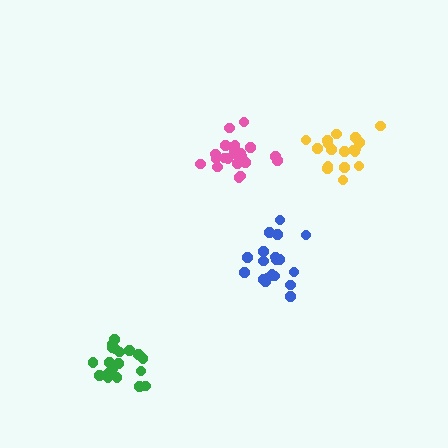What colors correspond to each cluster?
The clusters are colored: pink, yellow, green, blue.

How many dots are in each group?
Group 1: 21 dots, Group 2: 18 dots, Group 3: 19 dots, Group 4: 19 dots (77 total).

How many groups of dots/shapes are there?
There are 4 groups.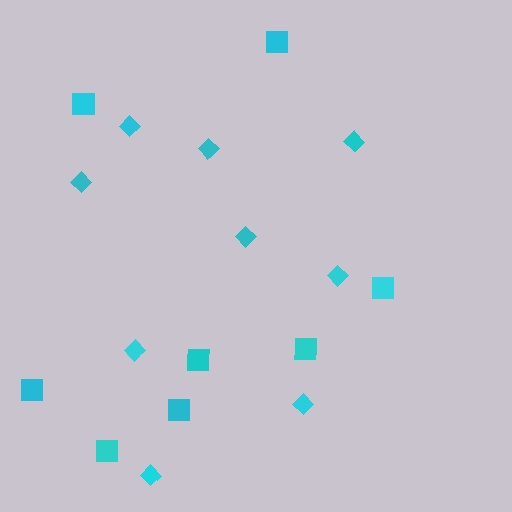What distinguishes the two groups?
There are 2 groups: one group of diamonds (9) and one group of squares (8).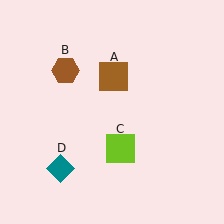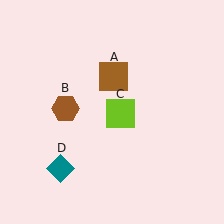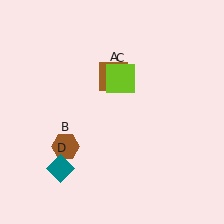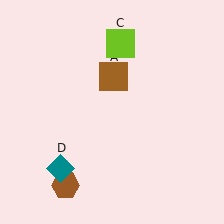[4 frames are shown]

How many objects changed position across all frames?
2 objects changed position: brown hexagon (object B), lime square (object C).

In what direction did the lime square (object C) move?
The lime square (object C) moved up.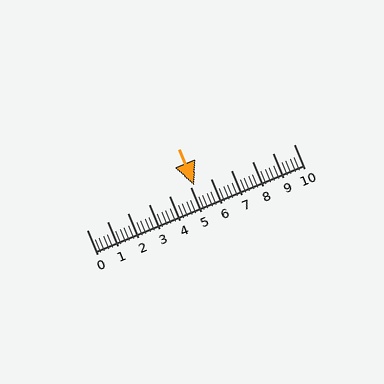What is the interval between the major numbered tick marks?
The major tick marks are spaced 1 units apart.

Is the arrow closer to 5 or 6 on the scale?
The arrow is closer to 5.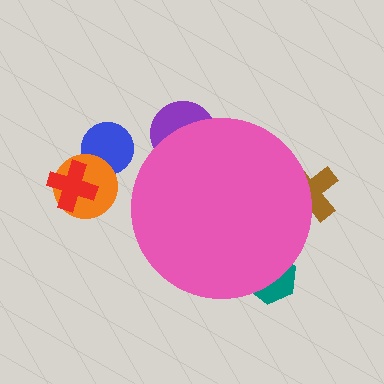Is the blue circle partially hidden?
No, the blue circle is fully visible.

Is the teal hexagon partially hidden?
Yes, the teal hexagon is partially hidden behind the pink circle.